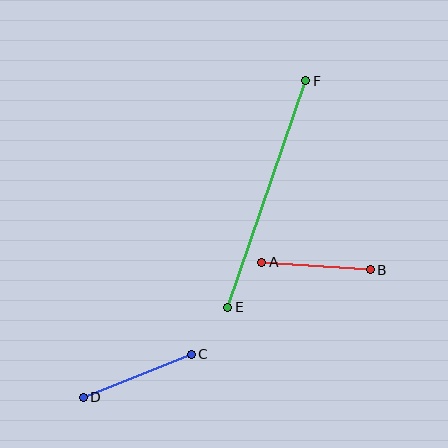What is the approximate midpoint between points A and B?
The midpoint is at approximately (316, 266) pixels.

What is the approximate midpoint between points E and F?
The midpoint is at approximately (267, 194) pixels.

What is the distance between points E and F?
The distance is approximately 239 pixels.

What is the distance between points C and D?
The distance is approximately 116 pixels.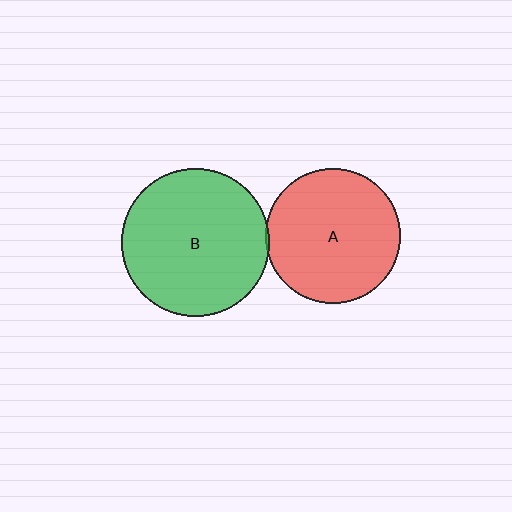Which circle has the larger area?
Circle B (green).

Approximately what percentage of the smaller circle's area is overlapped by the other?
Approximately 5%.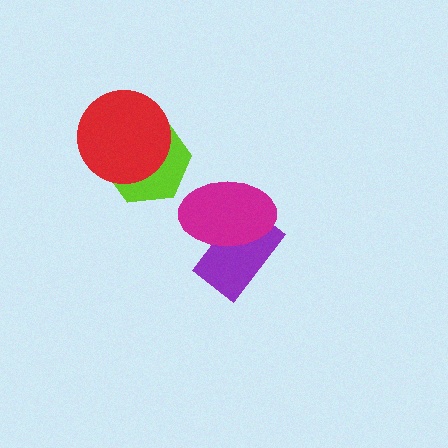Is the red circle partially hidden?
No, no other shape covers it.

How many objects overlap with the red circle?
1 object overlaps with the red circle.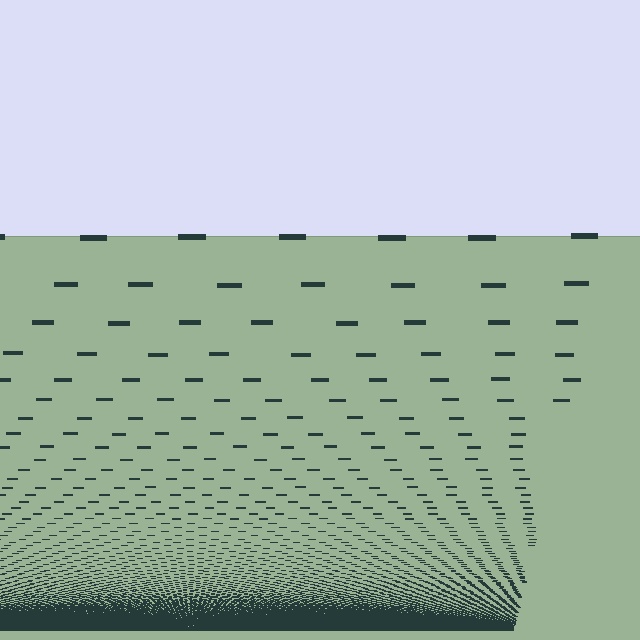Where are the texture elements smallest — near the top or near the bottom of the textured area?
Near the bottom.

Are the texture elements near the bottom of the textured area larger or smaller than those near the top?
Smaller. The gradient is inverted — elements near the bottom are smaller and denser.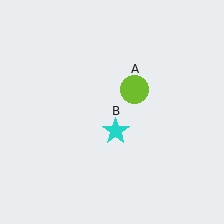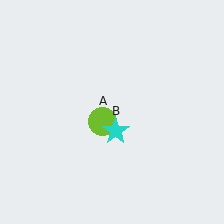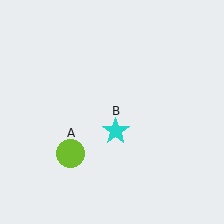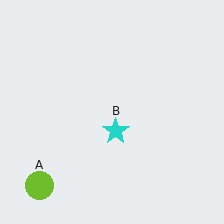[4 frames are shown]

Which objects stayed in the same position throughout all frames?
Cyan star (object B) remained stationary.